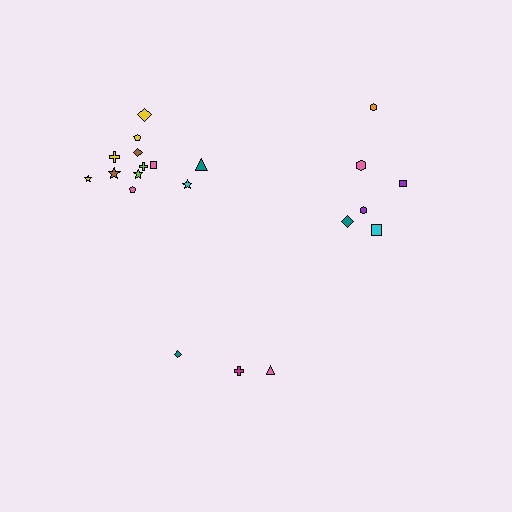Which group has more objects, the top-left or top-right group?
The top-left group.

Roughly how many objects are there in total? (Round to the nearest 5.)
Roughly 20 objects in total.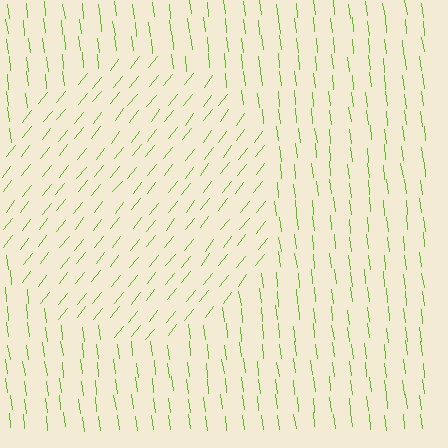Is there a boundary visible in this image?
Yes, there is a texture boundary formed by a change in line orientation.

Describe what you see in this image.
The image is filled with small lime line segments. A circle region in the image has lines oriented differently from the surrounding lines, creating a visible texture boundary.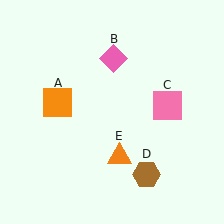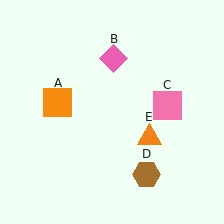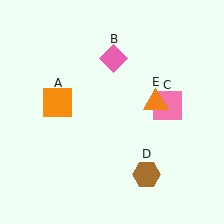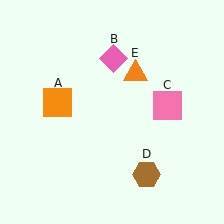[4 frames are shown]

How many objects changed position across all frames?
1 object changed position: orange triangle (object E).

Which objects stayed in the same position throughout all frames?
Orange square (object A) and pink diamond (object B) and pink square (object C) and brown hexagon (object D) remained stationary.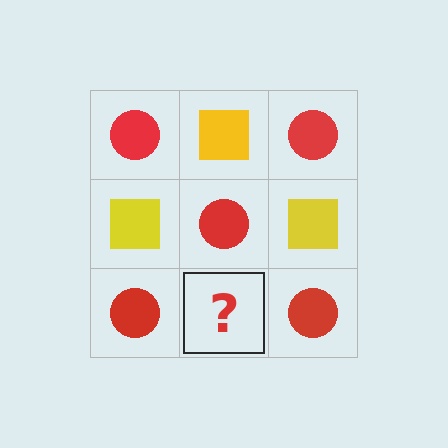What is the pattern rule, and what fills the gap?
The rule is that it alternates red circle and yellow square in a checkerboard pattern. The gap should be filled with a yellow square.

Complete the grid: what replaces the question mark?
The question mark should be replaced with a yellow square.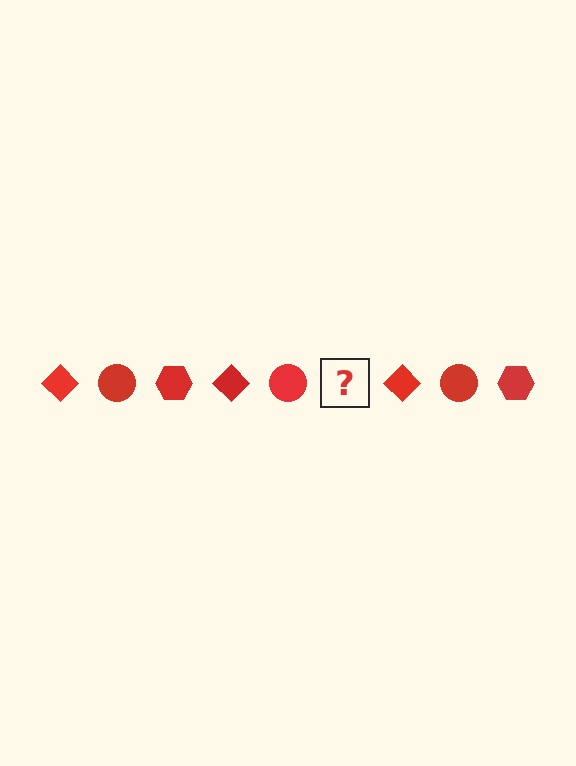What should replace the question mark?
The question mark should be replaced with a red hexagon.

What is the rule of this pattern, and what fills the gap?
The rule is that the pattern cycles through diamond, circle, hexagon shapes in red. The gap should be filled with a red hexagon.